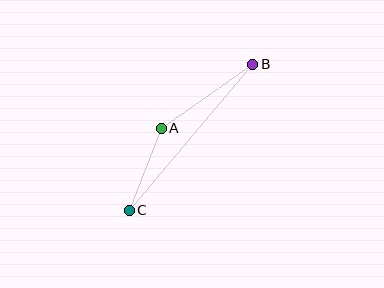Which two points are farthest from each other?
Points B and C are farthest from each other.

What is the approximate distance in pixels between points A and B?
The distance between A and B is approximately 112 pixels.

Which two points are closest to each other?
Points A and C are closest to each other.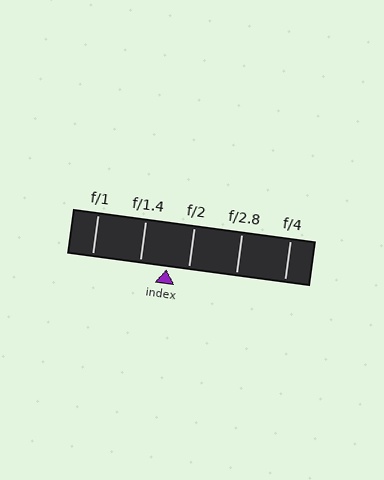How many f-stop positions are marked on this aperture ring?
There are 5 f-stop positions marked.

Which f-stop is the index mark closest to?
The index mark is closest to f/2.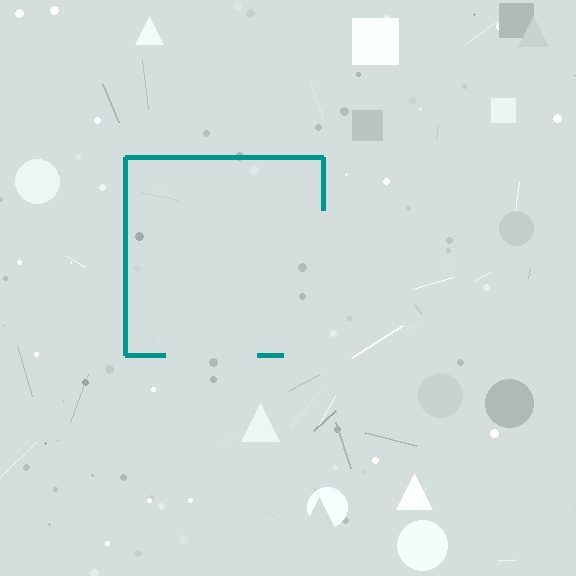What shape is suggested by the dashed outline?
The dashed outline suggests a square.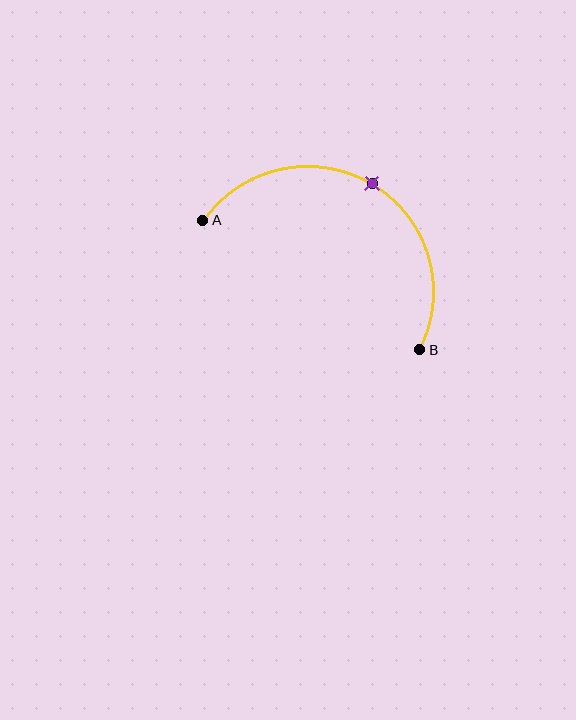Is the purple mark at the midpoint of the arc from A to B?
Yes. The purple mark lies on the arc at equal arc-length from both A and B — it is the arc midpoint.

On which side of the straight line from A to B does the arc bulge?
The arc bulges above the straight line connecting A and B.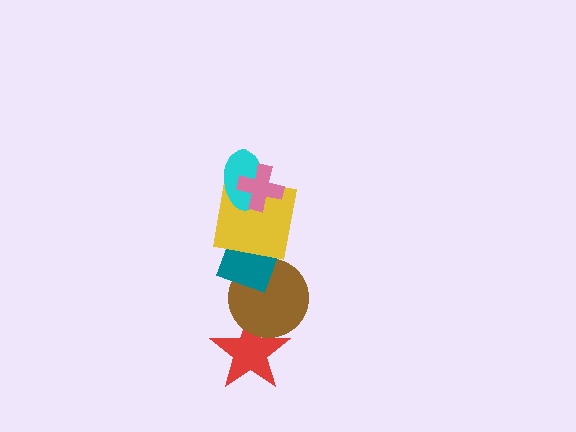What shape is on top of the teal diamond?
The yellow square is on top of the teal diamond.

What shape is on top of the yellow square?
The cyan ellipse is on top of the yellow square.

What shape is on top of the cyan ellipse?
The pink cross is on top of the cyan ellipse.